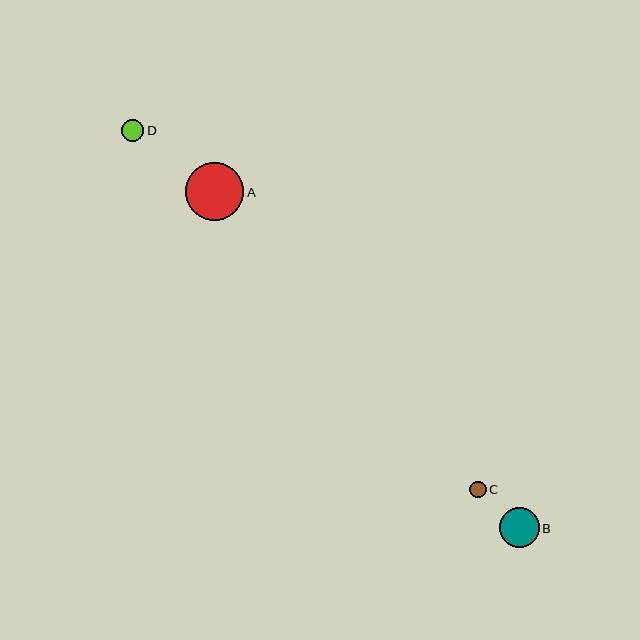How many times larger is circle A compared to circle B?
Circle A is approximately 1.5 times the size of circle B.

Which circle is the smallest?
Circle C is the smallest with a size of approximately 16 pixels.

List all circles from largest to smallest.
From largest to smallest: A, B, D, C.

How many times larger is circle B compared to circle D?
Circle B is approximately 1.8 times the size of circle D.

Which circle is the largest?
Circle A is the largest with a size of approximately 58 pixels.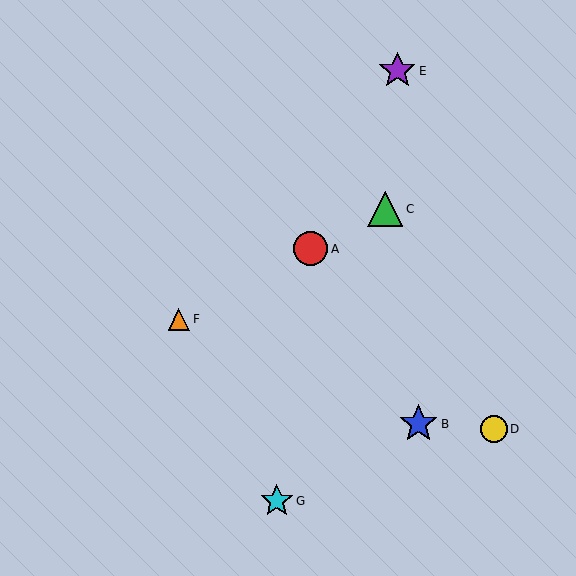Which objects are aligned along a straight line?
Objects A, C, F are aligned along a straight line.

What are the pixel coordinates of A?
Object A is at (311, 249).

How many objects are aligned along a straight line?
3 objects (A, C, F) are aligned along a straight line.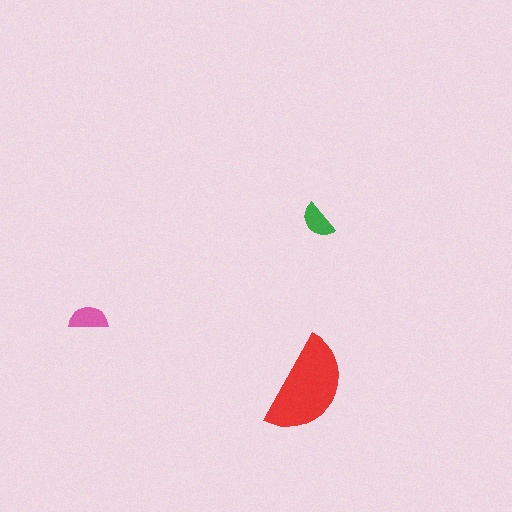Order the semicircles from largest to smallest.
the red one, the pink one, the green one.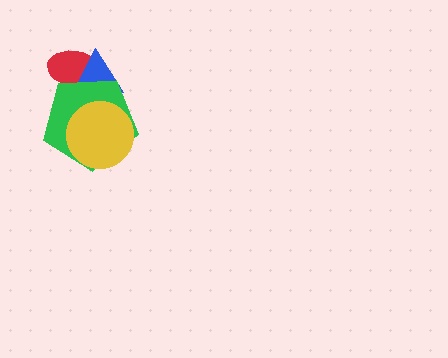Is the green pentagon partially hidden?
Yes, it is partially covered by another shape.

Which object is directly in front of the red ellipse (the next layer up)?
The blue triangle is directly in front of the red ellipse.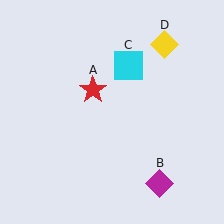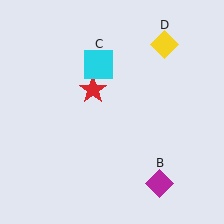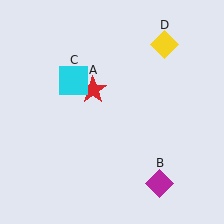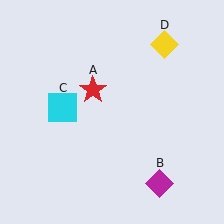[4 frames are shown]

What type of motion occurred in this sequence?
The cyan square (object C) rotated counterclockwise around the center of the scene.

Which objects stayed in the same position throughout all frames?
Red star (object A) and magenta diamond (object B) and yellow diamond (object D) remained stationary.